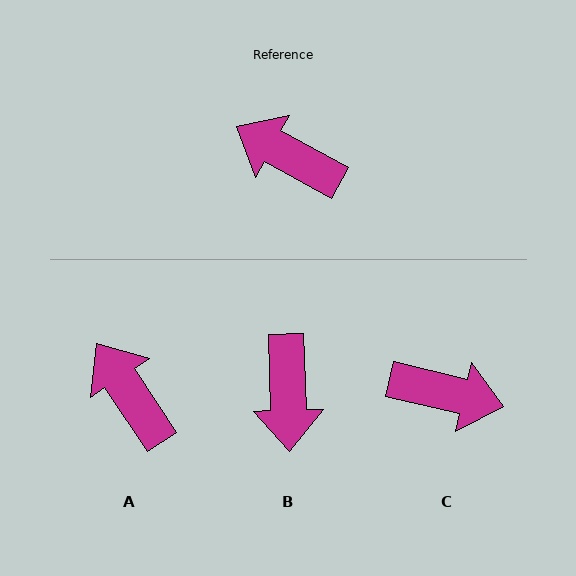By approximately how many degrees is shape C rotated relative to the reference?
Approximately 165 degrees clockwise.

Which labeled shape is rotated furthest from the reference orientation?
C, about 165 degrees away.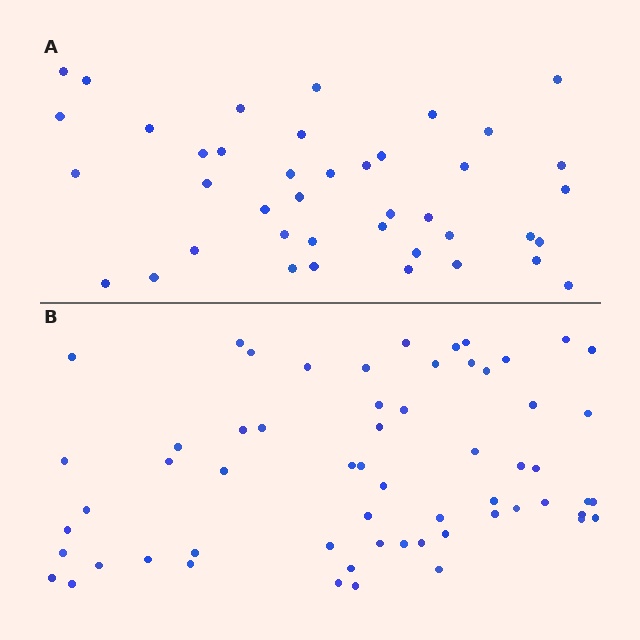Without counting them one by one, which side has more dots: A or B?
Region B (the bottom region) has more dots.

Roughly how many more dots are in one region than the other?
Region B has approximately 20 more dots than region A.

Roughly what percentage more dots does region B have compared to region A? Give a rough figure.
About 45% more.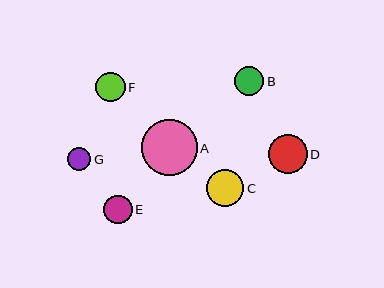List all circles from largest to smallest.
From largest to smallest: A, D, C, F, B, E, G.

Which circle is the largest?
Circle A is the largest with a size of approximately 56 pixels.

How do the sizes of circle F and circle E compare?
Circle F and circle E are approximately the same size.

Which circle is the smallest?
Circle G is the smallest with a size of approximately 23 pixels.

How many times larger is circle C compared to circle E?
Circle C is approximately 1.3 times the size of circle E.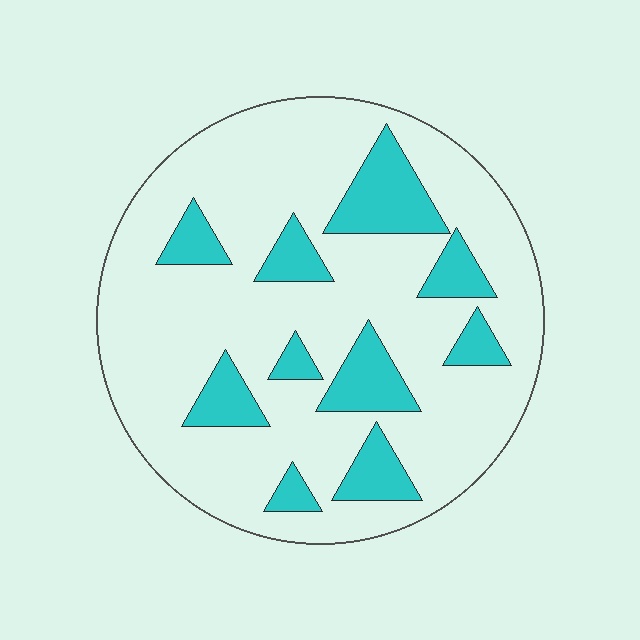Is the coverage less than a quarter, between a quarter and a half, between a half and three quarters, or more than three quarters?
Less than a quarter.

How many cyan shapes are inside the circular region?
10.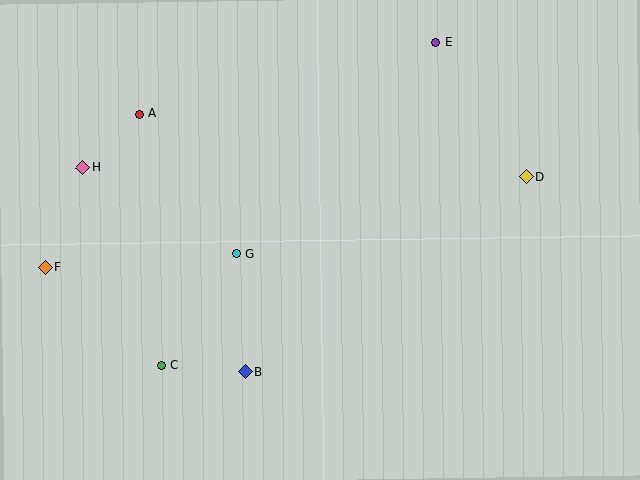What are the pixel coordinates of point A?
Point A is at (139, 114).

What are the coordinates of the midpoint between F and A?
The midpoint between F and A is at (93, 190).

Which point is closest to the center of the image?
Point G at (237, 254) is closest to the center.